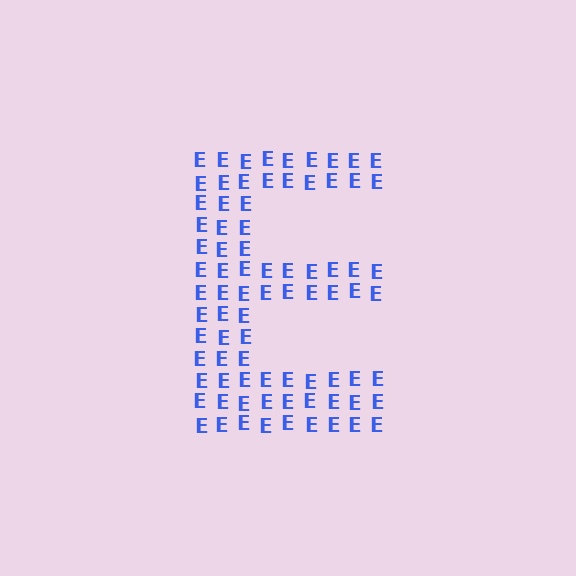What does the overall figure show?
The overall figure shows the letter E.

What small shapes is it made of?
It is made of small letter E's.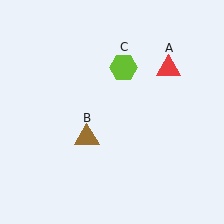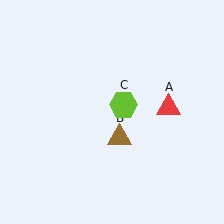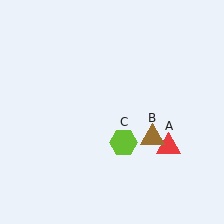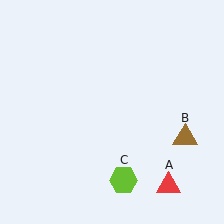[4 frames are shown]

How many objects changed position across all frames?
3 objects changed position: red triangle (object A), brown triangle (object B), lime hexagon (object C).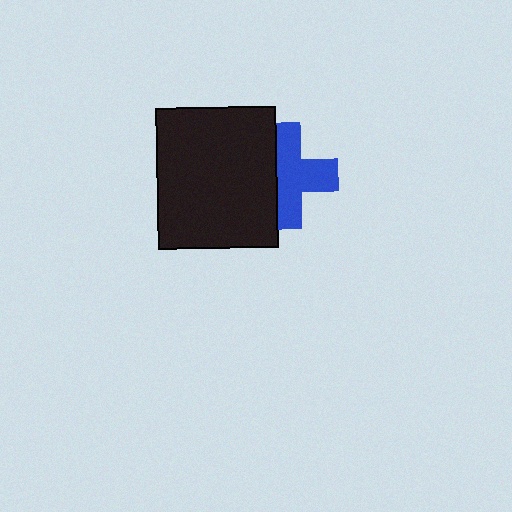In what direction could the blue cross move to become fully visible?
The blue cross could move right. That would shift it out from behind the black rectangle entirely.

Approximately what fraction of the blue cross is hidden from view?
Roughly 38% of the blue cross is hidden behind the black rectangle.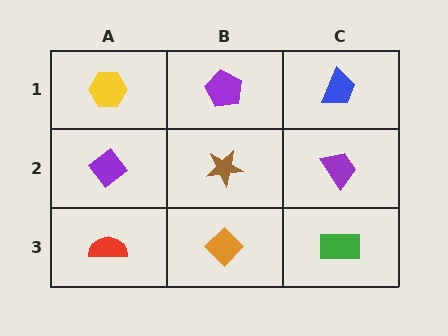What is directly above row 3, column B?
A brown star.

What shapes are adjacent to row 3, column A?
A purple diamond (row 2, column A), an orange diamond (row 3, column B).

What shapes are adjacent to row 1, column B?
A brown star (row 2, column B), a yellow hexagon (row 1, column A), a blue trapezoid (row 1, column C).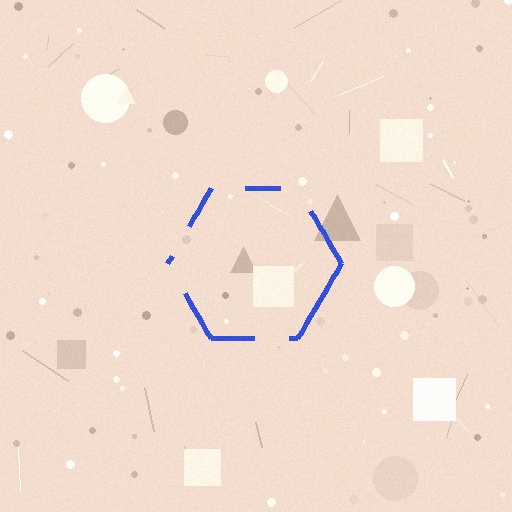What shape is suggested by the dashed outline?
The dashed outline suggests a hexagon.